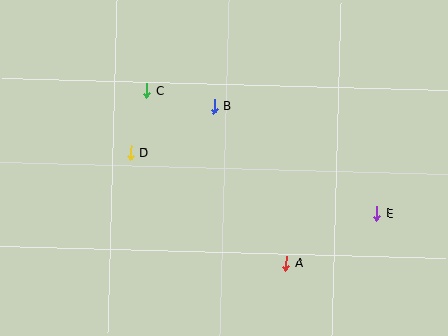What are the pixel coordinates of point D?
Point D is at (130, 153).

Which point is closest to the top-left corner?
Point C is closest to the top-left corner.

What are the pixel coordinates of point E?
Point E is at (377, 214).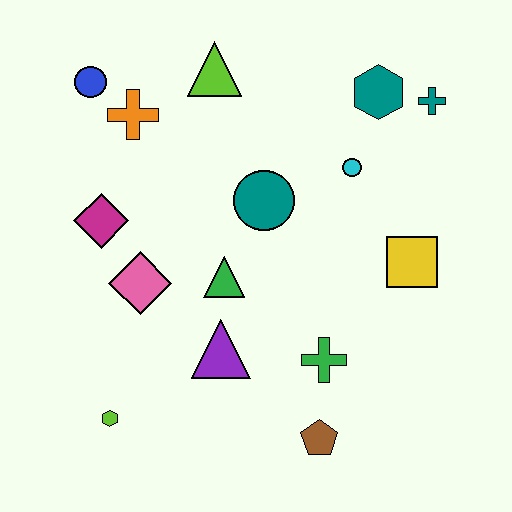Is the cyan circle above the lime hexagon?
Yes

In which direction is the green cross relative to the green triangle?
The green cross is to the right of the green triangle.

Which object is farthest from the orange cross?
The brown pentagon is farthest from the orange cross.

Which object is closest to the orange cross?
The blue circle is closest to the orange cross.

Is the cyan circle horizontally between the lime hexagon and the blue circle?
No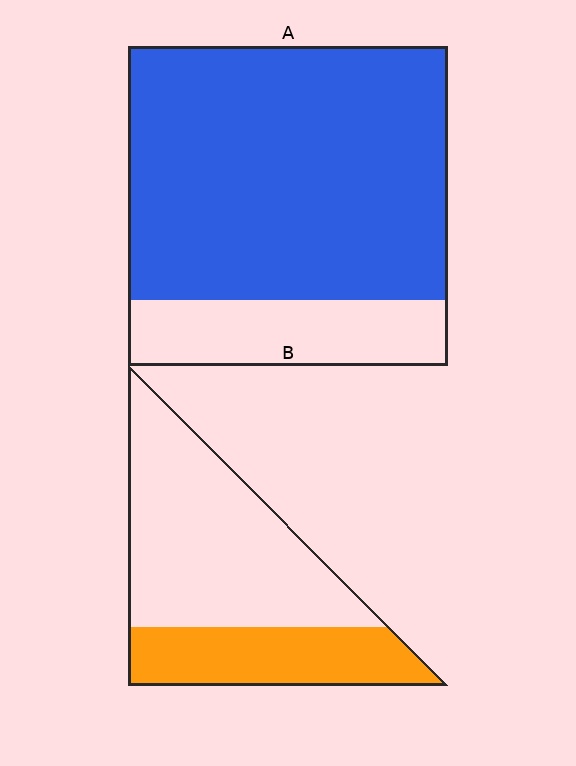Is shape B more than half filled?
No.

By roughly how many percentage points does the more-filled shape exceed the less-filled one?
By roughly 45 percentage points (A over B).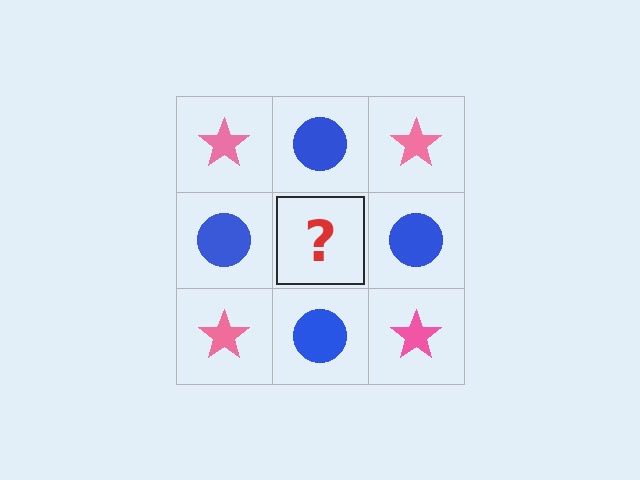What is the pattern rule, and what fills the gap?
The rule is that it alternates pink star and blue circle in a checkerboard pattern. The gap should be filled with a pink star.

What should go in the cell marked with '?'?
The missing cell should contain a pink star.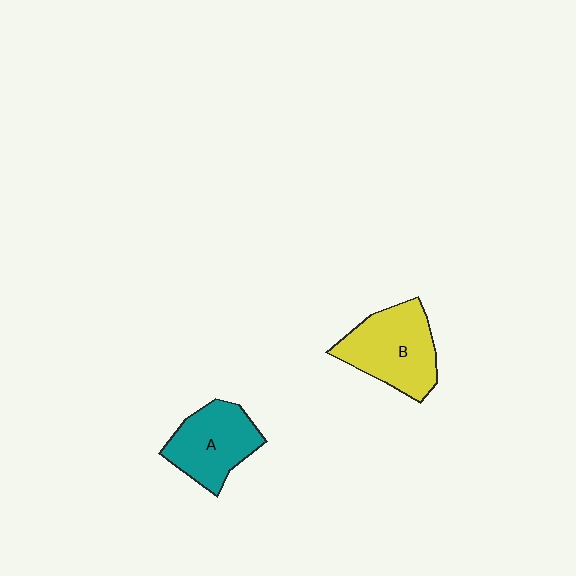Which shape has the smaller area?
Shape A (teal).